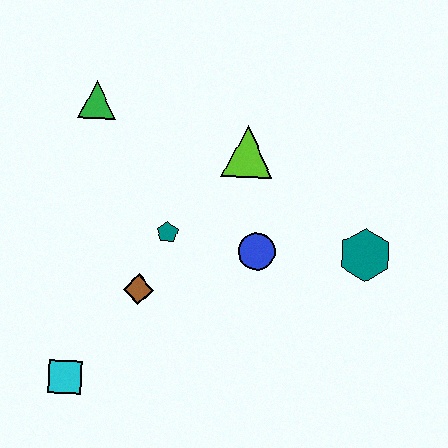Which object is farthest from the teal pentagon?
The teal hexagon is farthest from the teal pentagon.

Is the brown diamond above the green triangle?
No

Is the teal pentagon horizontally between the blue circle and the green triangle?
Yes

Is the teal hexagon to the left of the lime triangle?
No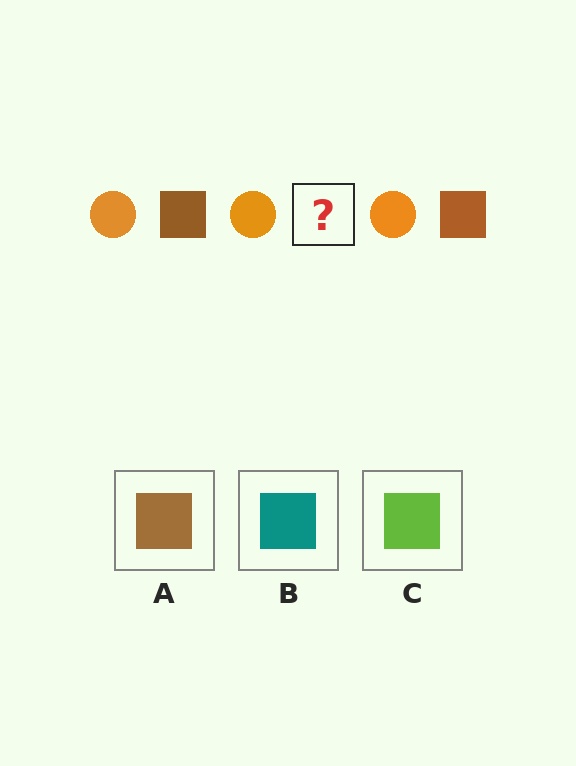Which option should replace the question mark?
Option A.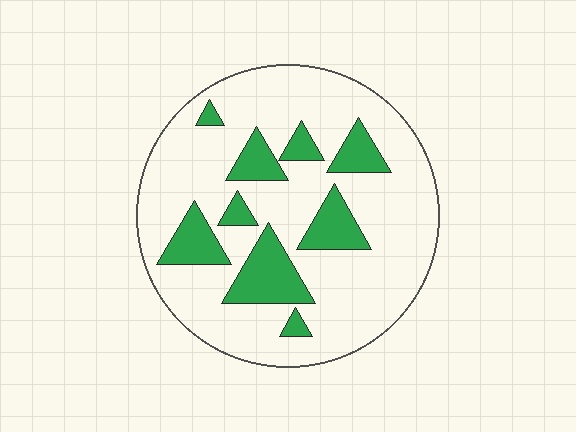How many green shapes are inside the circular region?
9.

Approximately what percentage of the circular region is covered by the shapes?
Approximately 20%.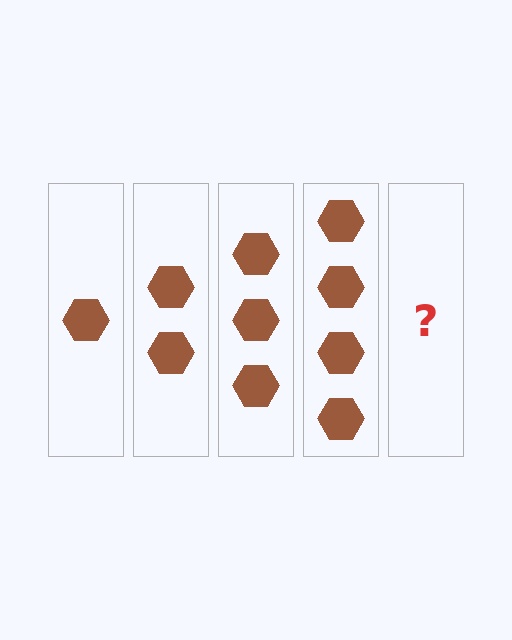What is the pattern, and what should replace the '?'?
The pattern is that each step adds one more hexagon. The '?' should be 5 hexagons.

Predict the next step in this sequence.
The next step is 5 hexagons.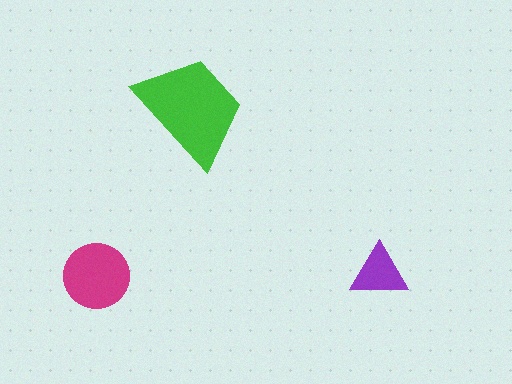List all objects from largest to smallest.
The green trapezoid, the magenta circle, the purple triangle.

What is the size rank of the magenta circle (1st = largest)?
2nd.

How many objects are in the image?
There are 3 objects in the image.